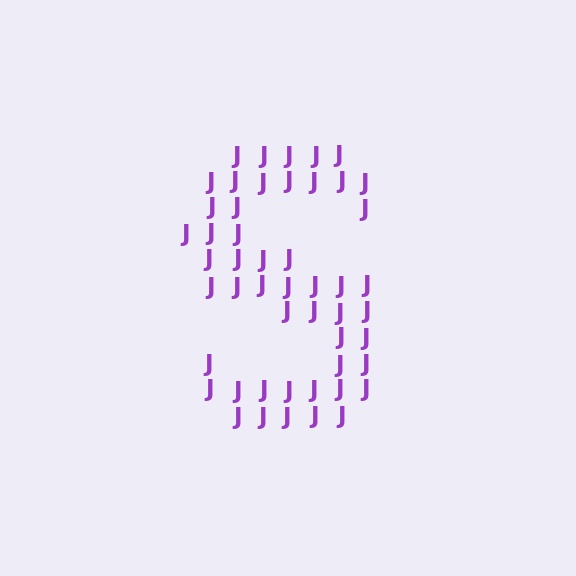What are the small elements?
The small elements are letter J's.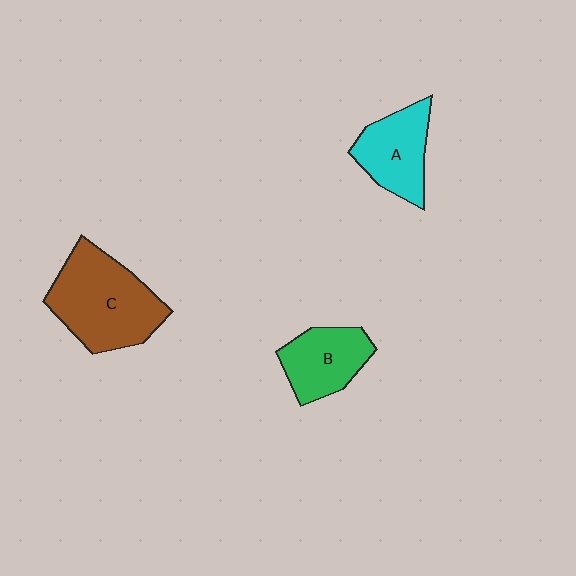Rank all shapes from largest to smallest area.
From largest to smallest: C (brown), A (cyan), B (green).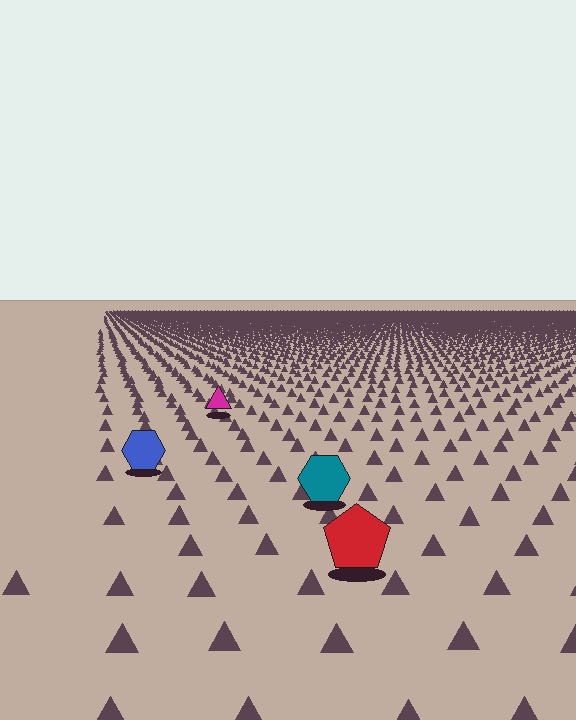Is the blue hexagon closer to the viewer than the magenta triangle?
Yes. The blue hexagon is closer — you can tell from the texture gradient: the ground texture is coarser near it.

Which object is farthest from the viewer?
The magenta triangle is farthest from the viewer. It appears smaller and the ground texture around it is denser.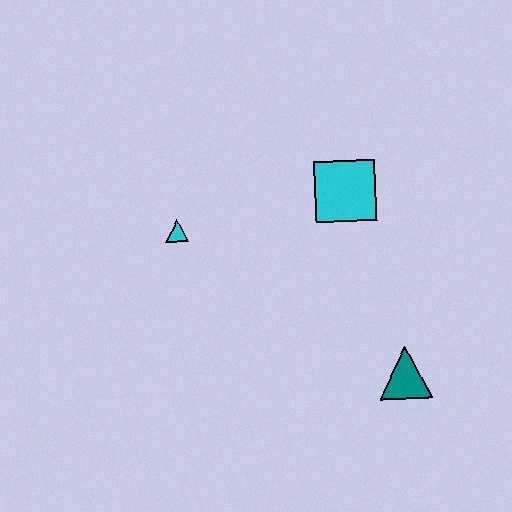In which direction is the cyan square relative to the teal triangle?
The cyan square is above the teal triangle.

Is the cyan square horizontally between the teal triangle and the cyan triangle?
Yes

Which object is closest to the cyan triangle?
The cyan square is closest to the cyan triangle.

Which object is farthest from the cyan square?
The teal triangle is farthest from the cyan square.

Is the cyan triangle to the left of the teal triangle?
Yes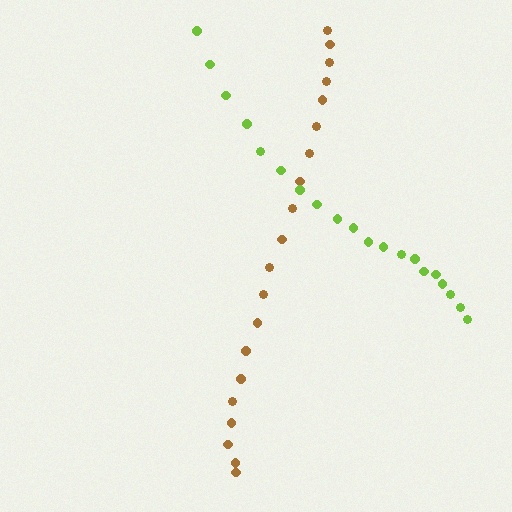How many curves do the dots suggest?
There are 2 distinct paths.